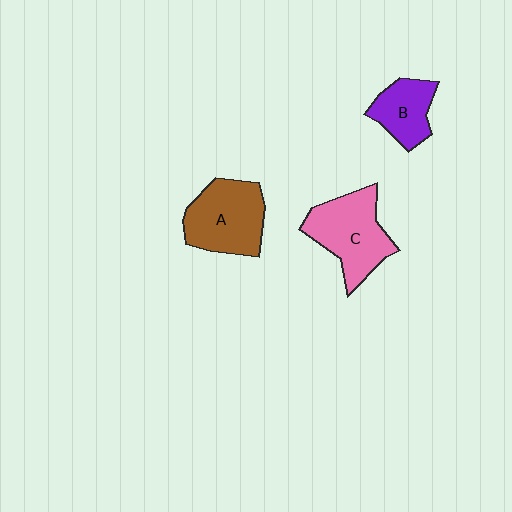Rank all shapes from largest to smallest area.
From largest to smallest: C (pink), A (brown), B (purple).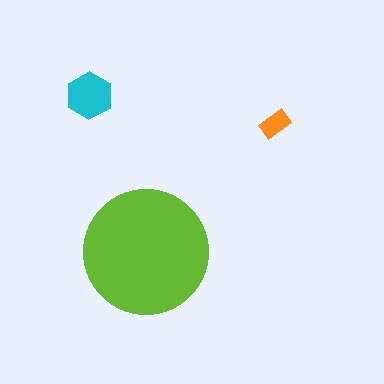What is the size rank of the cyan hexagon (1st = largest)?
2nd.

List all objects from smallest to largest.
The orange rectangle, the cyan hexagon, the lime circle.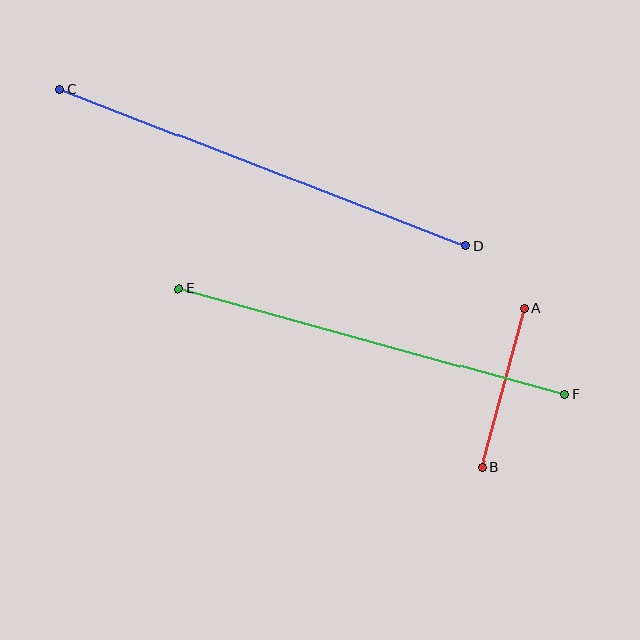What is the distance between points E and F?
The distance is approximately 401 pixels.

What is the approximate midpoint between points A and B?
The midpoint is at approximately (503, 388) pixels.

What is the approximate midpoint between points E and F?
The midpoint is at approximately (372, 342) pixels.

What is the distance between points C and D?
The distance is approximately 435 pixels.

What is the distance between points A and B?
The distance is approximately 165 pixels.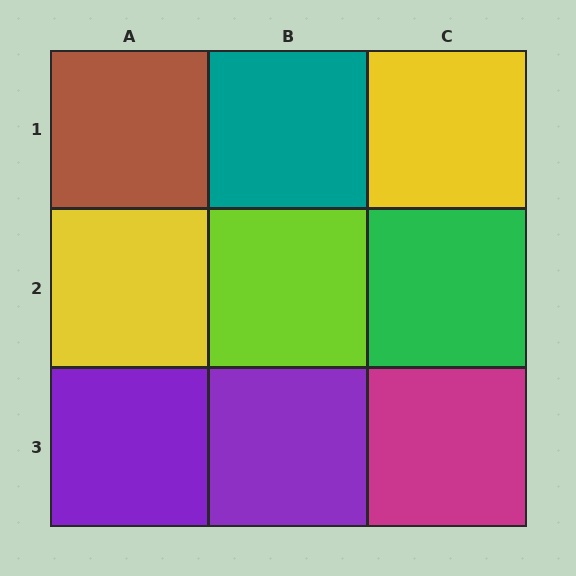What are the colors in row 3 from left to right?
Purple, purple, magenta.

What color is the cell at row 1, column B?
Teal.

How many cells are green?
1 cell is green.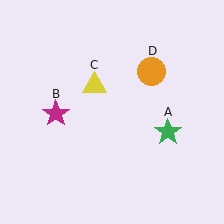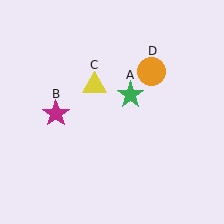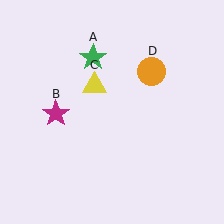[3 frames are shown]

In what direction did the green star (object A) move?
The green star (object A) moved up and to the left.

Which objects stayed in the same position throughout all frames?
Magenta star (object B) and yellow triangle (object C) and orange circle (object D) remained stationary.